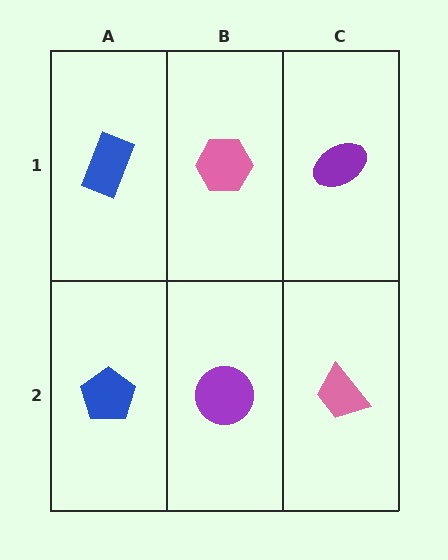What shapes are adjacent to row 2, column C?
A purple ellipse (row 1, column C), a purple circle (row 2, column B).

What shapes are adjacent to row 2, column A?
A blue rectangle (row 1, column A), a purple circle (row 2, column B).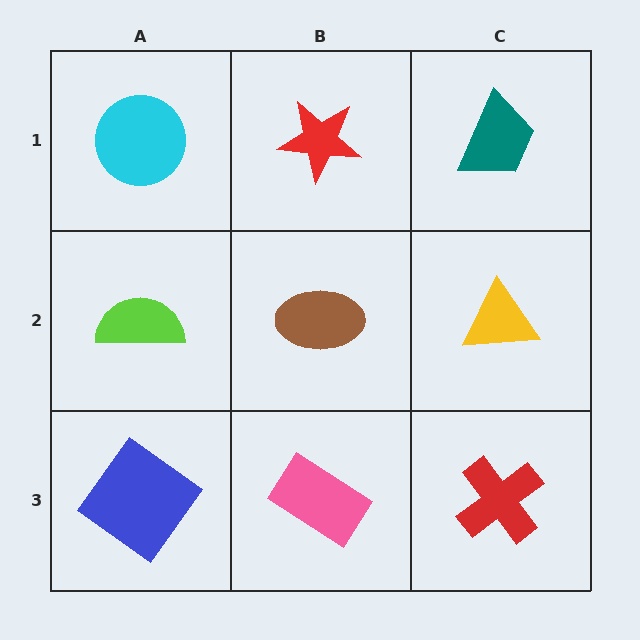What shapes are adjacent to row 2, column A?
A cyan circle (row 1, column A), a blue diamond (row 3, column A), a brown ellipse (row 2, column B).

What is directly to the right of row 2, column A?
A brown ellipse.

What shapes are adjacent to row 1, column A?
A lime semicircle (row 2, column A), a red star (row 1, column B).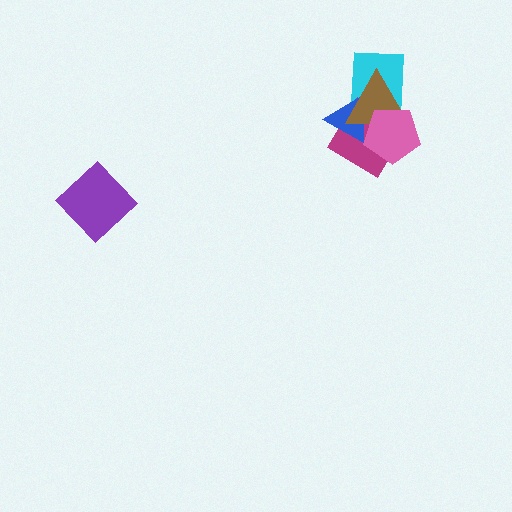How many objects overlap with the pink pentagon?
4 objects overlap with the pink pentagon.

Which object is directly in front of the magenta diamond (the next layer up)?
The blue triangle is directly in front of the magenta diamond.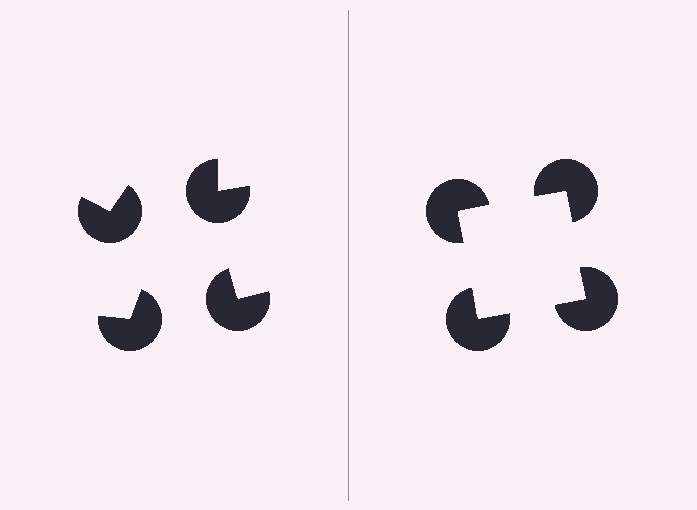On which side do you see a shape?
An illusory square appears on the right side. On the left side the wedge cuts are rotated, so no coherent shape forms.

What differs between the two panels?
The pac-man discs are positioned identically on both sides; only the wedge orientations differ. On the right they align to a square; on the left they are misaligned.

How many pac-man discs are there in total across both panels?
8 — 4 on each side.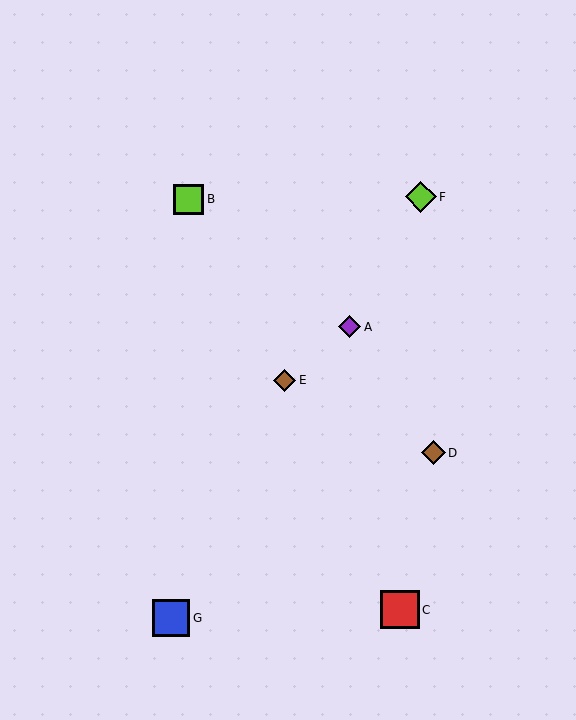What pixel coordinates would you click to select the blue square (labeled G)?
Click at (171, 618) to select the blue square G.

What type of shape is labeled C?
Shape C is a red square.